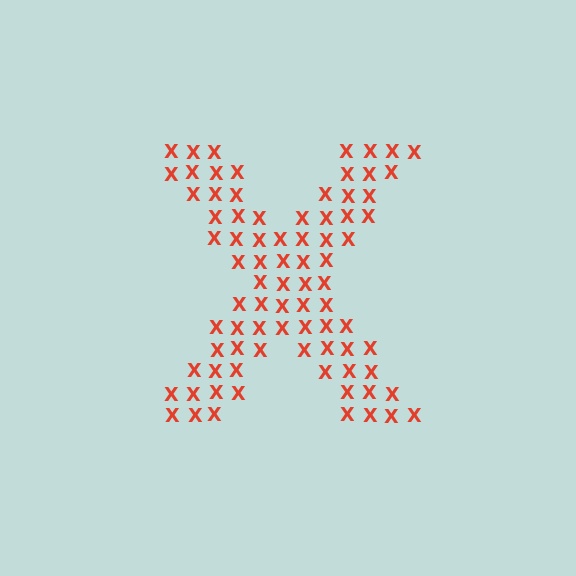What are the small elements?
The small elements are letter X's.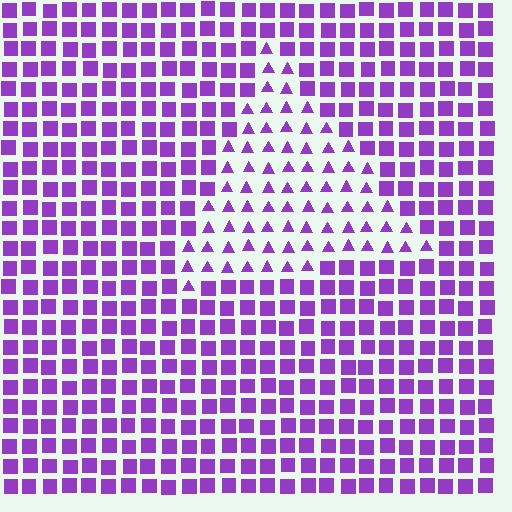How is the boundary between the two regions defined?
The boundary is defined by a change in element shape: triangles inside vs. squares outside. All elements share the same color and spacing.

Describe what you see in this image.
The image is filled with small purple elements arranged in a uniform grid. A triangle-shaped region contains triangles, while the surrounding area contains squares. The boundary is defined purely by the change in element shape.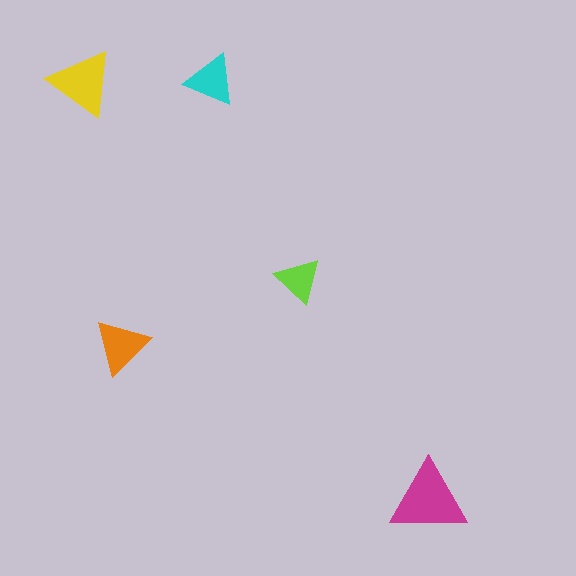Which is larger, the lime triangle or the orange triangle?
The orange one.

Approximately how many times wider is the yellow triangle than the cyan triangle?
About 1.5 times wider.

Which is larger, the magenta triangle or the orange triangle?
The magenta one.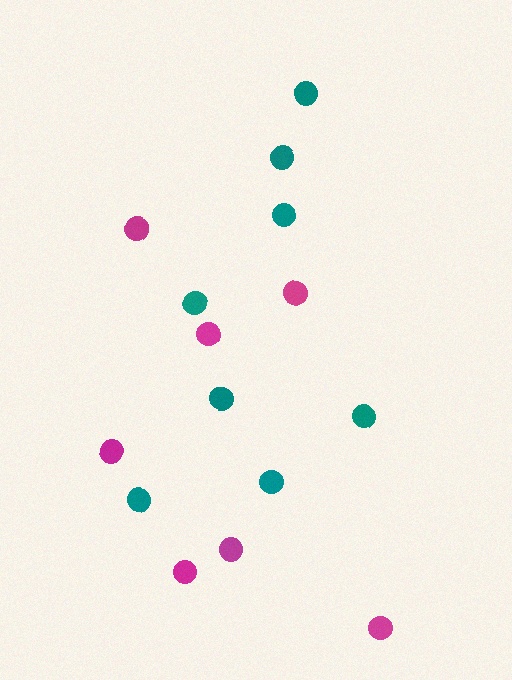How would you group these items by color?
There are 2 groups: one group of teal circles (8) and one group of magenta circles (7).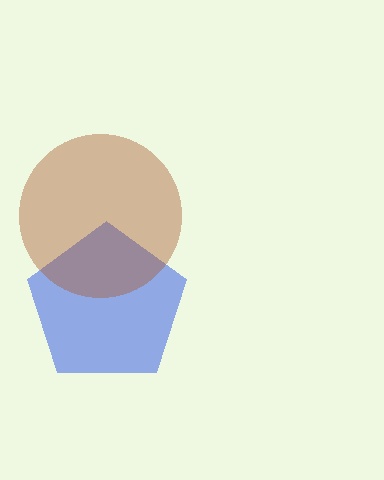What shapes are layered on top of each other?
The layered shapes are: a blue pentagon, a brown circle.